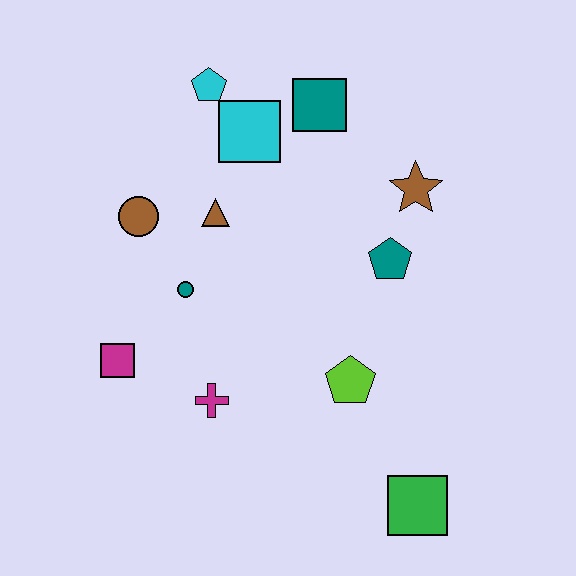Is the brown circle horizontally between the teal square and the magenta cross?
No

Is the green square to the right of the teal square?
Yes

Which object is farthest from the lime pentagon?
The cyan pentagon is farthest from the lime pentagon.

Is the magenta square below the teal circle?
Yes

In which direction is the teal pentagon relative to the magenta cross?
The teal pentagon is to the right of the magenta cross.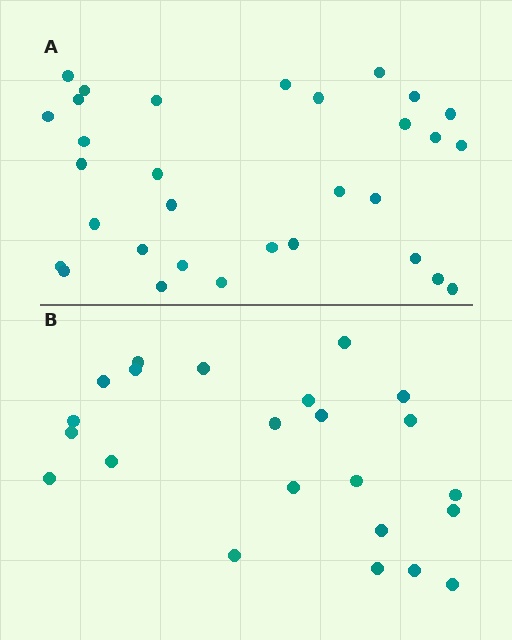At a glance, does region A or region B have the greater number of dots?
Region A (the top region) has more dots.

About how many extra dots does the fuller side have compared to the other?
Region A has roughly 8 or so more dots than region B.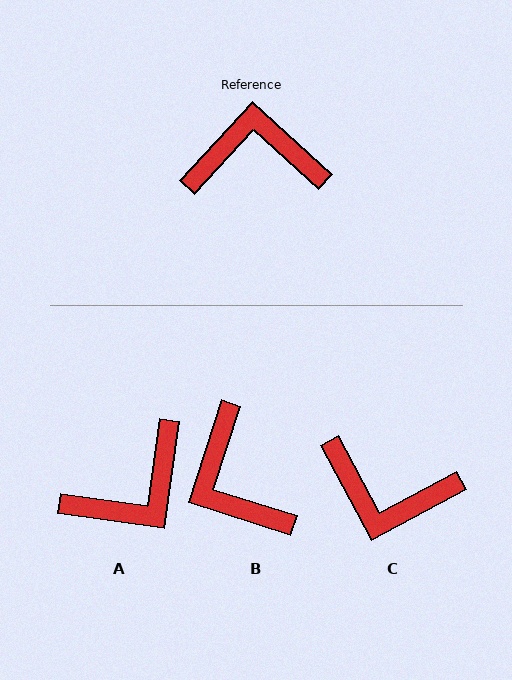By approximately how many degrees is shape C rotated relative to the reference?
Approximately 161 degrees counter-clockwise.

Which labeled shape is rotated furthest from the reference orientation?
C, about 161 degrees away.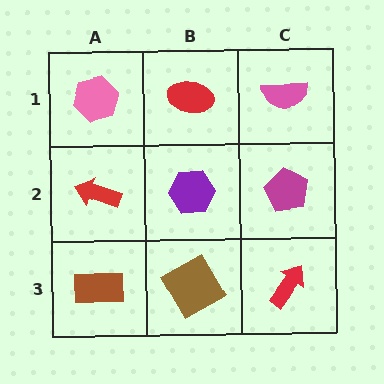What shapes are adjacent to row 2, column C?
A pink semicircle (row 1, column C), a red arrow (row 3, column C), a purple hexagon (row 2, column B).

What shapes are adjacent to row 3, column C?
A magenta pentagon (row 2, column C), a brown square (row 3, column B).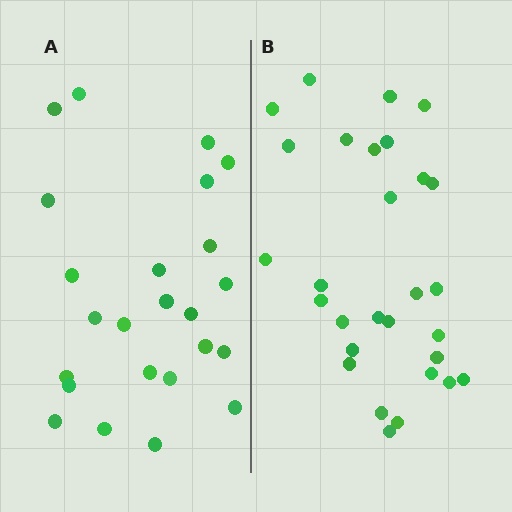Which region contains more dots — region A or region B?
Region B (the right region) has more dots.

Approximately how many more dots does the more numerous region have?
Region B has about 5 more dots than region A.